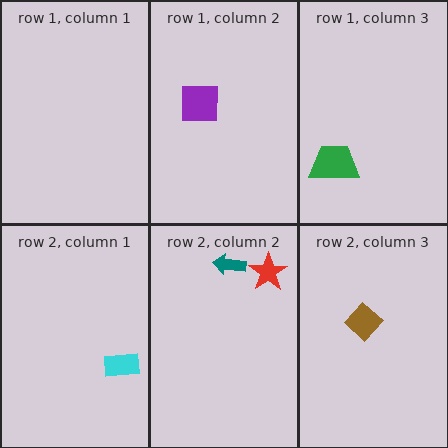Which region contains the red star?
The row 2, column 2 region.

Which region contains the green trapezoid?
The row 1, column 3 region.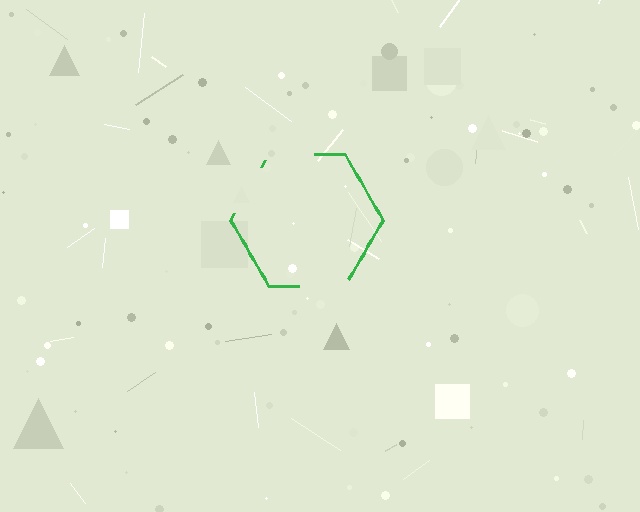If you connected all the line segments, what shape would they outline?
They would outline a hexagon.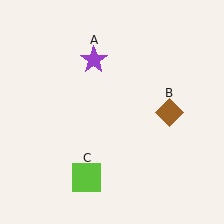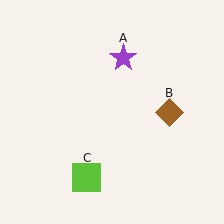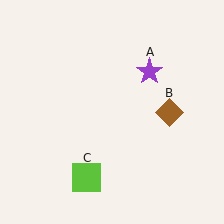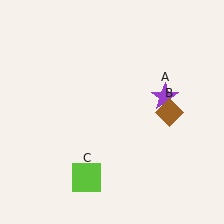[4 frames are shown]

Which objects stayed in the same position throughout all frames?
Brown diamond (object B) and lime square (object C) remained stationary.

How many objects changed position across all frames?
1 object changed position: purple star (object A).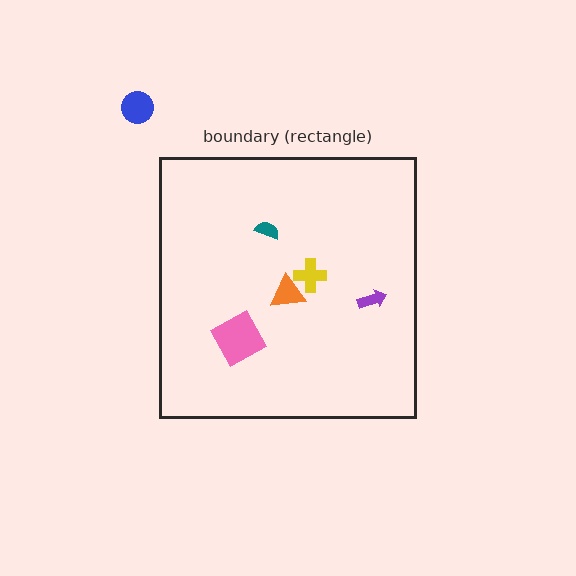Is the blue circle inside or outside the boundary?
Outside.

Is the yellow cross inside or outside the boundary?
Inside.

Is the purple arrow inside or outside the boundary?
Inside.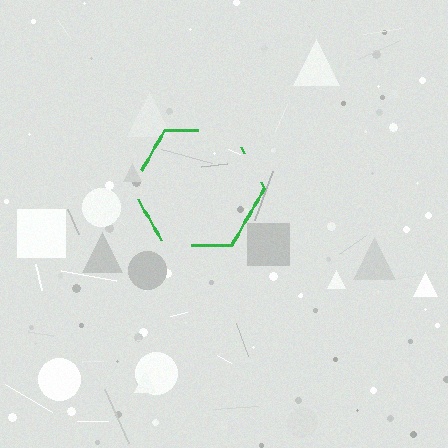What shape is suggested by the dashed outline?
The dashed outline suggests a hexagon.